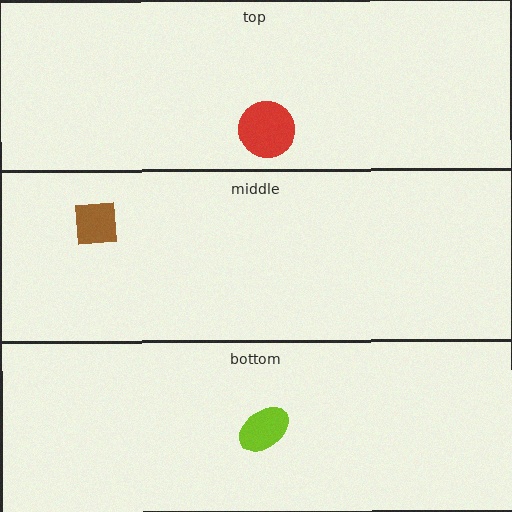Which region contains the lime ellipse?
The bottom region.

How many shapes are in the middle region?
1.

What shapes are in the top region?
The red circle.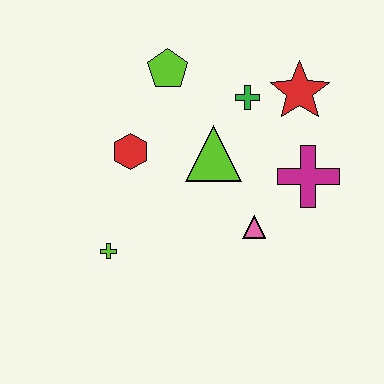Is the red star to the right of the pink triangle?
Yes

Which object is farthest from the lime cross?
The red star is farthest from the lime cross.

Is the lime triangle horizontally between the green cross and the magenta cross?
No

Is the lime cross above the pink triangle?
No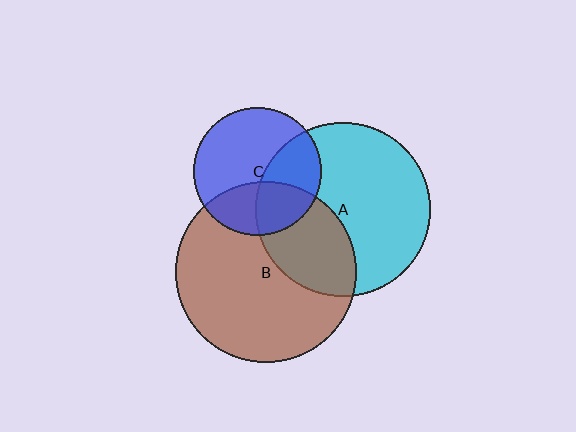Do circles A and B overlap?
Yes.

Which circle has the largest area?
Circle B (brown).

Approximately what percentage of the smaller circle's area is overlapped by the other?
Approximately 35%.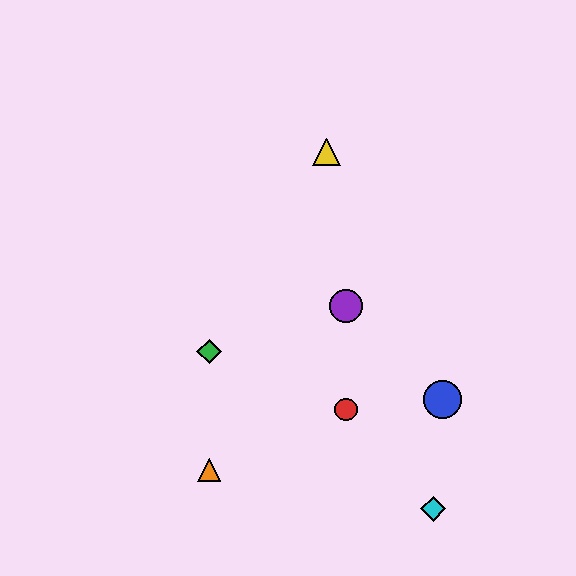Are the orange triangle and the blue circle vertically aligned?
No, the orange triangle is at x≈209 and the blue circle is at x≈442.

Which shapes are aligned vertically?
The green diamond, the orange triangle are aligned vertically.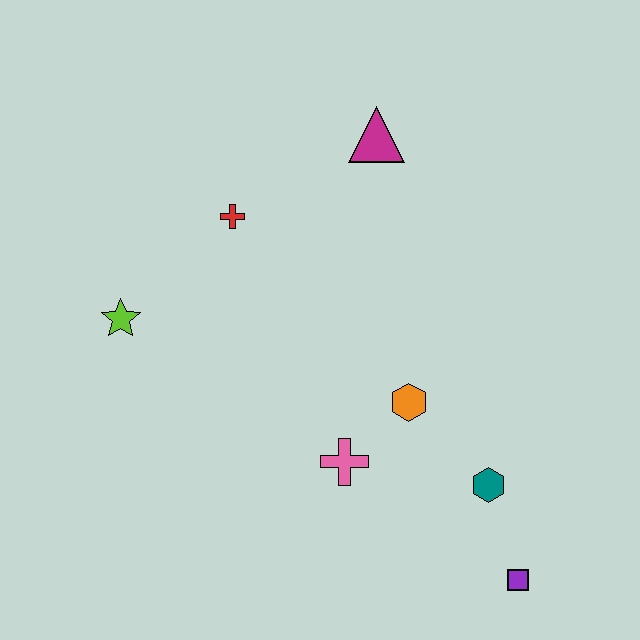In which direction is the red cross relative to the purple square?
The red cross is above the purple square.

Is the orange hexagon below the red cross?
Yes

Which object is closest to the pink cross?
The orange hexagon is closest to the pink cross.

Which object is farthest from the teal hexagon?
The lime star is farthest from the teal hexagon.